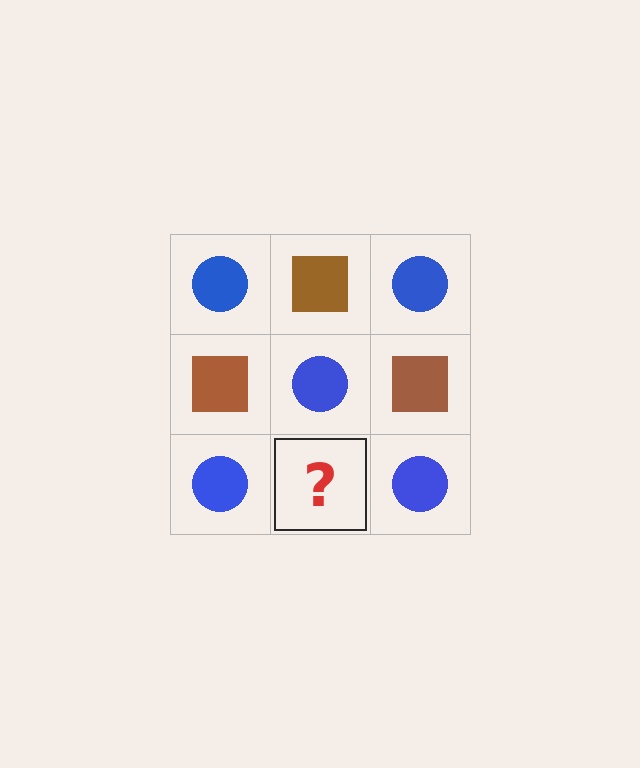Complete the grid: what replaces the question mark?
The question mark should be replaced with a brown square.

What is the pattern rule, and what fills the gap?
The rule is that it alternates blue circle and brown square in a checkerboard pattern. The gap should be filled with a brown square.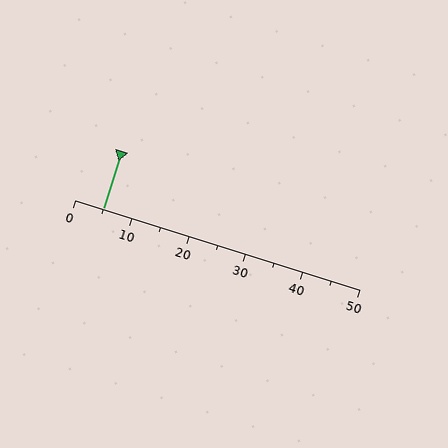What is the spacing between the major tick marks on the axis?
The major ticks are spaced 10 apart.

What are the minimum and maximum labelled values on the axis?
The axis runs from 0 to 50.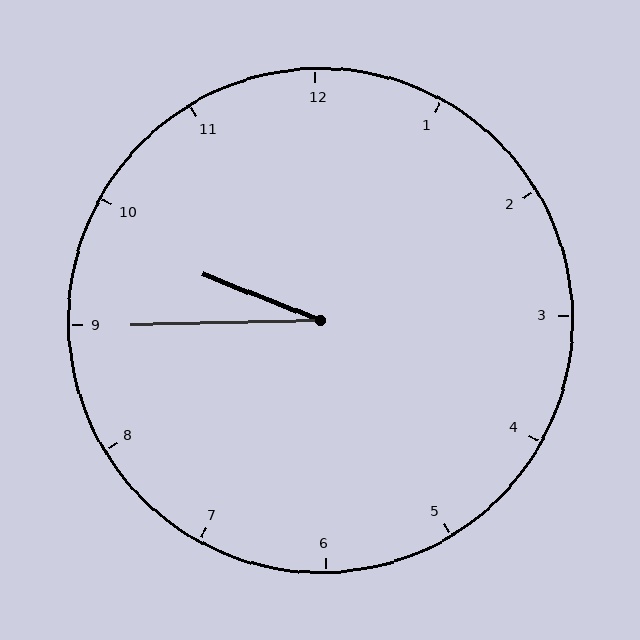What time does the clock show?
9:45.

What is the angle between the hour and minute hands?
Approximately 22 degrees.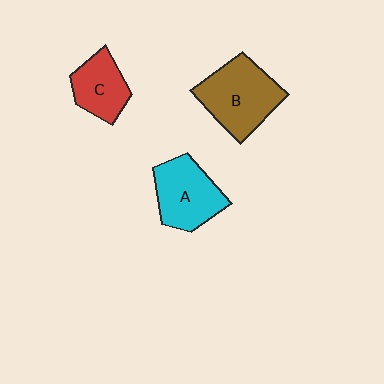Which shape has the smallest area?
Shape C (red).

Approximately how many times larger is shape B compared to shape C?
Approximately 1.6 times.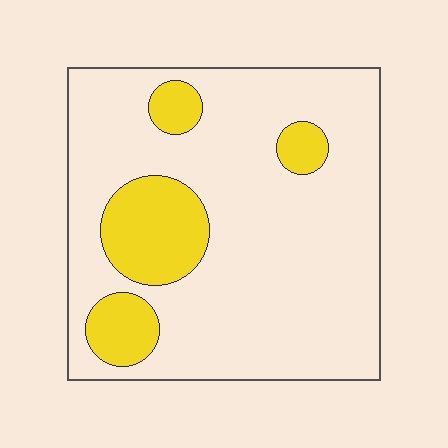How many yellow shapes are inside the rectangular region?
4.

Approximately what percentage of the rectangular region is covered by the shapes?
Approximately 20%.